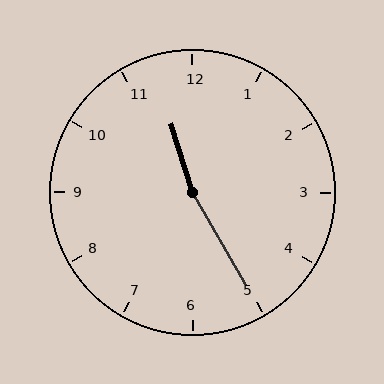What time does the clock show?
11:25.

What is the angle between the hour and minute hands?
Approximately 168 degrees.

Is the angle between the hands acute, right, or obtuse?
It is obtuse.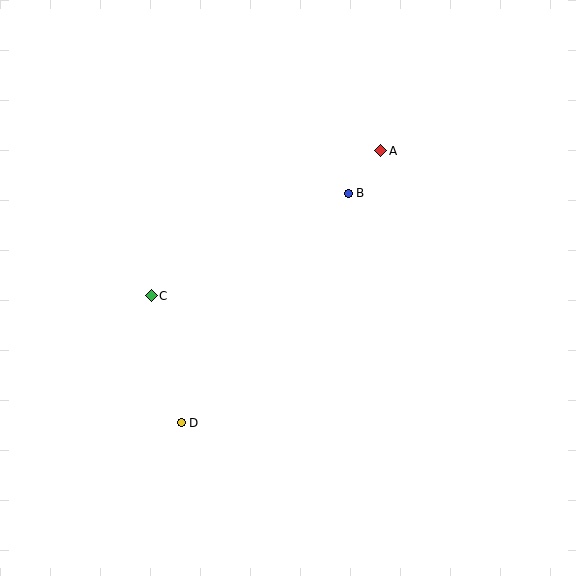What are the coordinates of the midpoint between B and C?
The midpoint between B and C is at (250, 244).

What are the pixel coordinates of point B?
Point B is at (348, 193).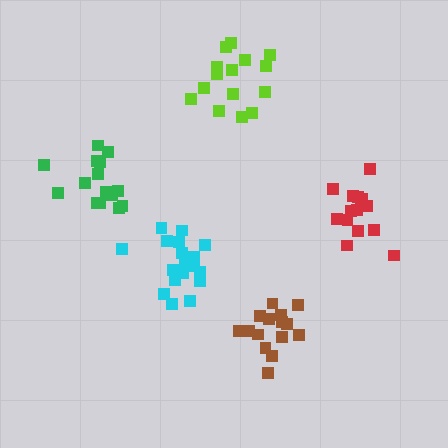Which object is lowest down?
The brown cluster is bottommost.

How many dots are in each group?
Group 1: 15 dots, Group 2: 15 dots, Group 3: 18 dots, Group 4: 15 dots, Group 5: 15 dots (78 total).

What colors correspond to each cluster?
The clusters are colored: green, brown, cyan, red, lime.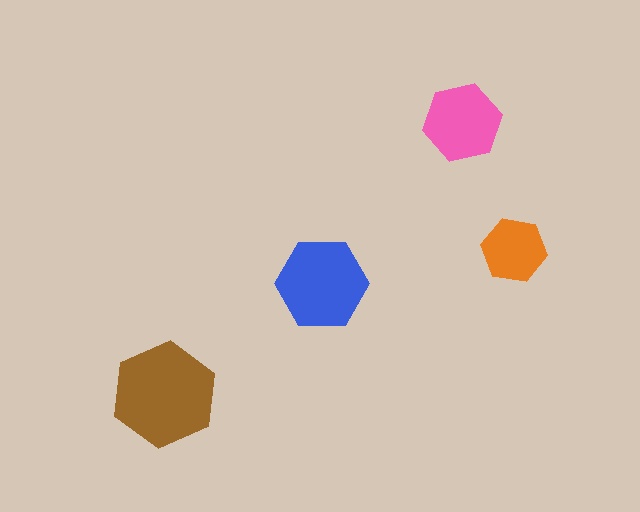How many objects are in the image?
There are 4 objects in the image.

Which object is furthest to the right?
The orange hexagon is rightmost.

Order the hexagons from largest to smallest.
the brown one, the blue one, the pink one, the orange one.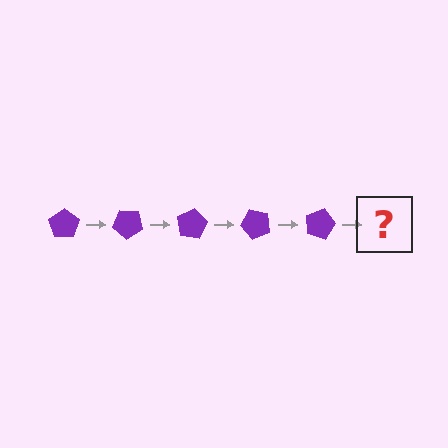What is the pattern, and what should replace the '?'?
The pattern is that the pentagon rotates 40 degrees each step. The '?' should be a purple pentagon rotated 200 degrees.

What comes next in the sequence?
The next element should be a purple pentagon rotated 200 degrees.